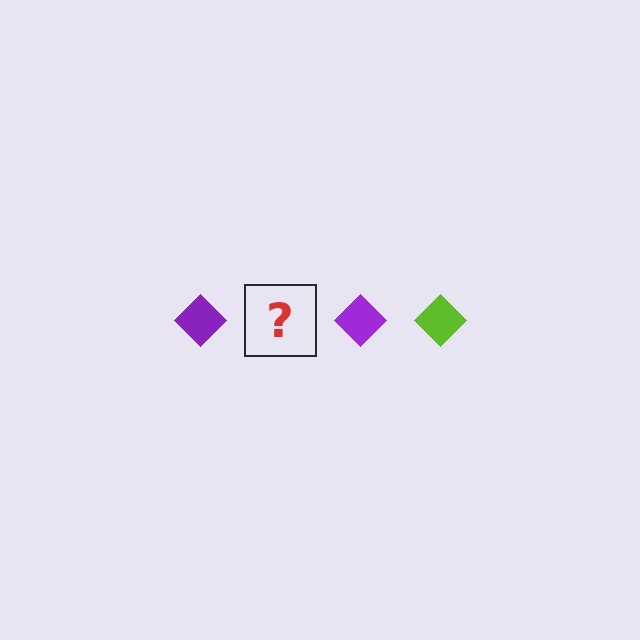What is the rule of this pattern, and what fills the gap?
The rule is that the pattern cycles through purple, lime diamonds. The gap should be filled with a lime diamond.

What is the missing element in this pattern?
The missing element is a lime diamond.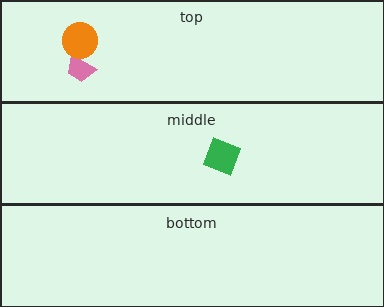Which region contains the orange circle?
The top region.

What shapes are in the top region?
The pink trapezoid, the orange circle.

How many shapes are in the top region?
2.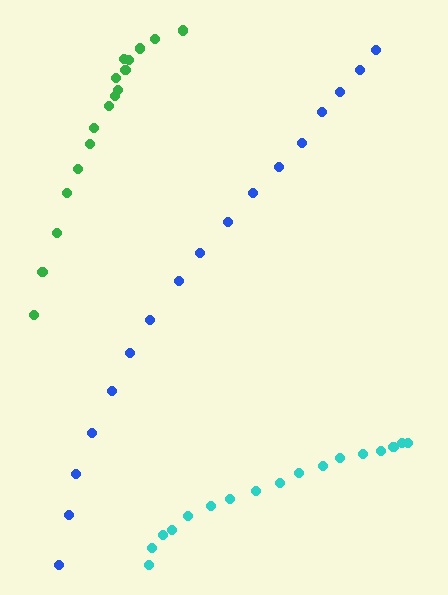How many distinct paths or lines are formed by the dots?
There are 3 distinct paths.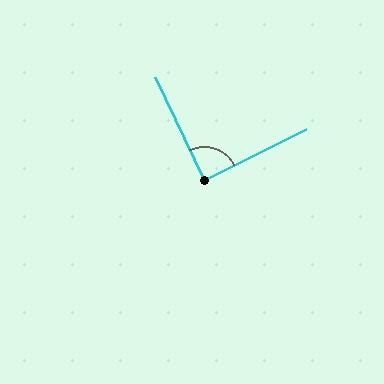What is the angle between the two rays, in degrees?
Approximately 89 degrees.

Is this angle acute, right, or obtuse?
It is approximately a right angle.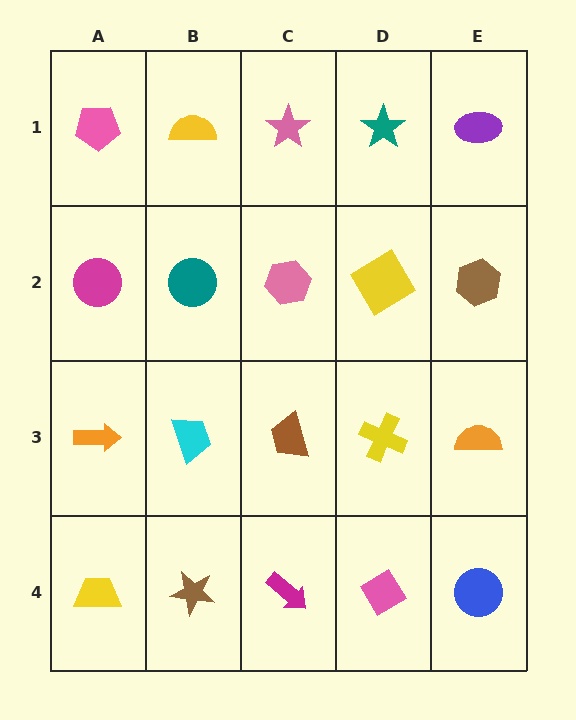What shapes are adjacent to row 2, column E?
A purple ellipse (row 1, column E), an orange semicircle (row 3, column E), a yellow diamond (row 2, column D).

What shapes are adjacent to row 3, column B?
A teal circle (row 2, column B), a brown star (row 4, column B), an orange arrow (row 3, column A), a brown trapezoid (row 3, column C).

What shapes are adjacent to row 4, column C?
A brown trapezoid (row 3, column C), a brown star (row 4, column B), a pink diamond (row 4, column D).